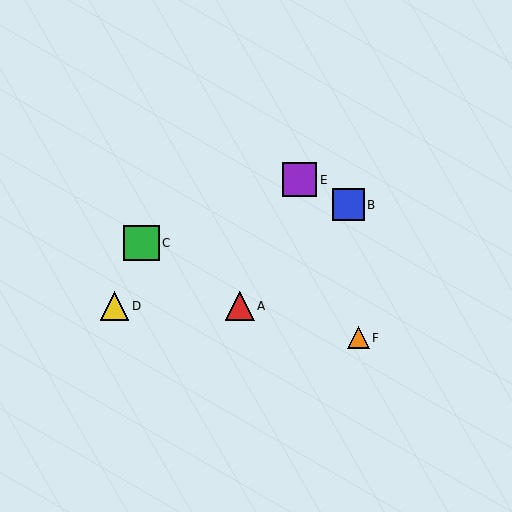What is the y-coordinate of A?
Object A is at y≈306.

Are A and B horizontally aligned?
No, A is at y≈306 and B is at y≈205.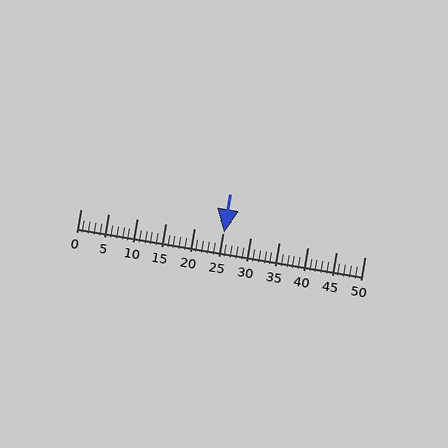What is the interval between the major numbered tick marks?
The major tick marks are spaced 5 units apart.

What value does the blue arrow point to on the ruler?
The blue arrow points to approximately 25.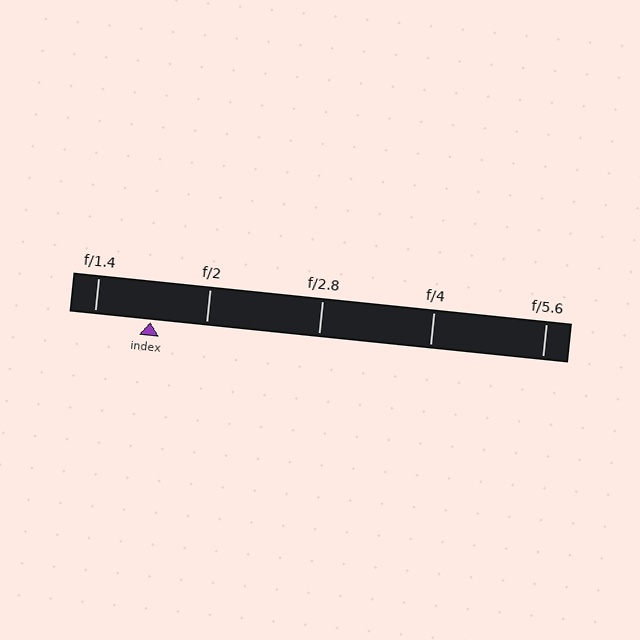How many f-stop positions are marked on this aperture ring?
There are 5 f-stop positions marked.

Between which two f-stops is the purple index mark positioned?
The index mark is between f/1.4 and f/2.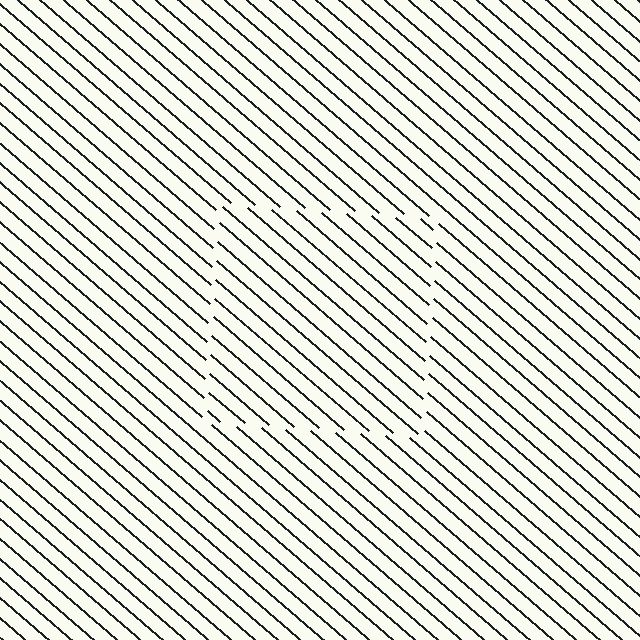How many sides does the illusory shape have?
4 sides — the line-ends trace a square.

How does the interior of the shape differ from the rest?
The interior of the shape contains the same grating, shifted by half a period — the contour is defined by the phase discontinuity where line-ends from the inner and outer gratings abut.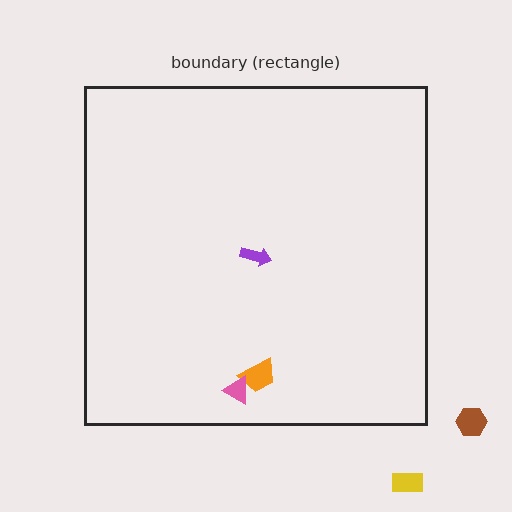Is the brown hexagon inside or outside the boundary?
Outside.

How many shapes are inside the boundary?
3 inside, 2 outside.